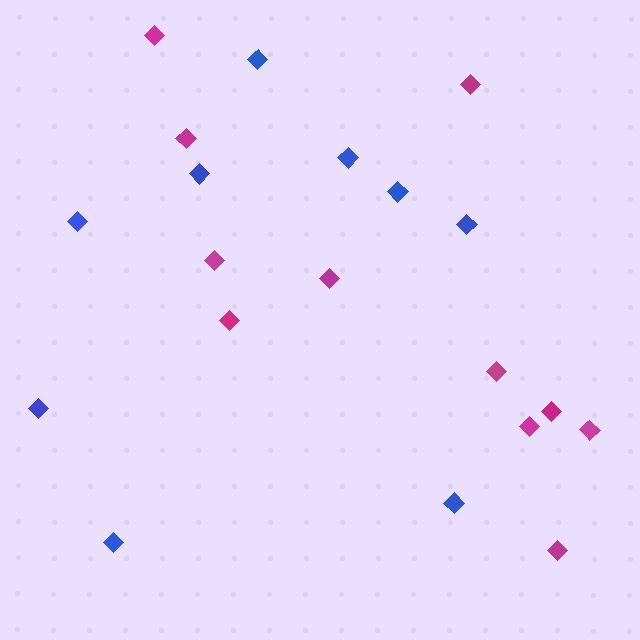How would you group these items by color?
There are 2 groups: one group of magenta diamonds (11) and one group of blue diamonds (9).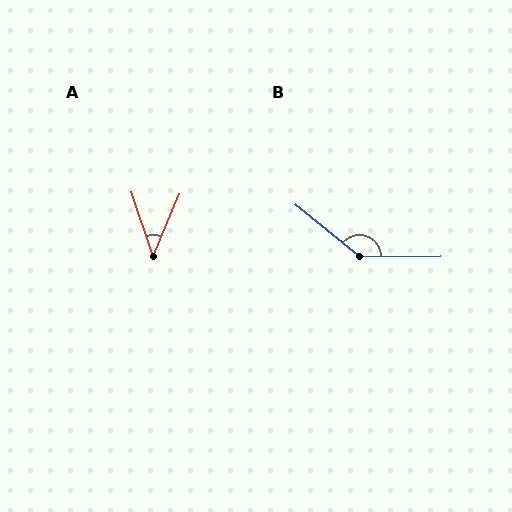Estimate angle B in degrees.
Approximately 141 degrees.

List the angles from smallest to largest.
A (42°), B (141°).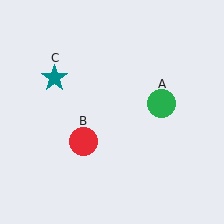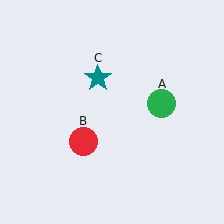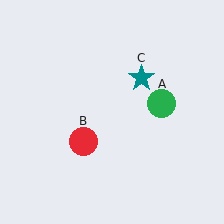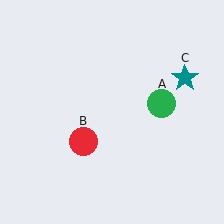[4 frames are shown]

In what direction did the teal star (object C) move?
The teal star (object C) moved right.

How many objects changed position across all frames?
1 object changed position: teal star (object C).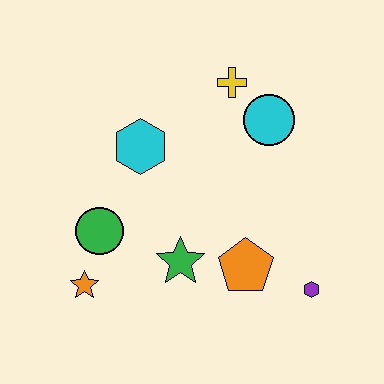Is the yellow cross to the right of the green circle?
Yes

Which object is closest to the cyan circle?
The yellow cross is closest to the cyan circle.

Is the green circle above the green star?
Yes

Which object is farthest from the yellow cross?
The orange star is farthest from the yellow cross.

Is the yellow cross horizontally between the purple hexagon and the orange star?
Yes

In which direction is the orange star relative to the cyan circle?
The orange star is to the left of the cyan circle.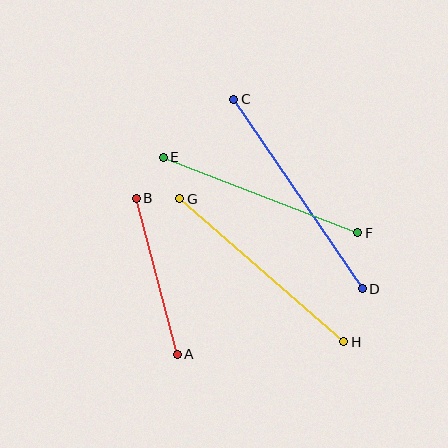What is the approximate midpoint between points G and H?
The midpoint is at approximately (262, 270) pixels.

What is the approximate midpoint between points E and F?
The midpoint is at approximately (260, 195) pixels.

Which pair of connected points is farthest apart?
Points C and D are farthest apart.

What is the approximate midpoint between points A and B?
The midpoint is at approximately (157, 276) pixels.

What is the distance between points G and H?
The distance is approximately 218 pixels.